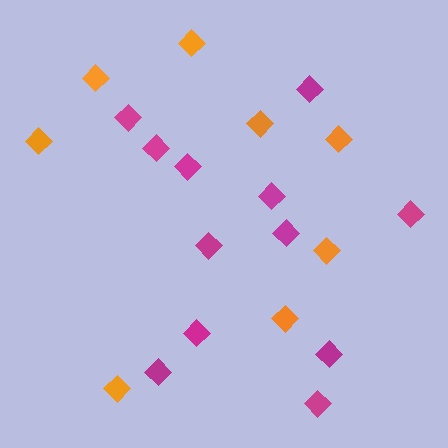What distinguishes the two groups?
There are 2 groups: one group of orange diamonds (8) and one group of magenta diamonds (12).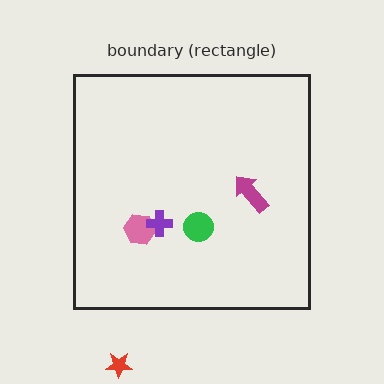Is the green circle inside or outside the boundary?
Inside.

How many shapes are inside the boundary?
4 inside, 1 outside.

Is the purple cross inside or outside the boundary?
Inside.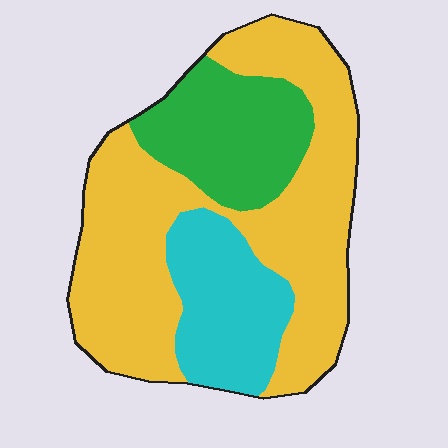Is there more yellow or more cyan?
Yellow.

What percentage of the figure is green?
Green covers 21% of the figure.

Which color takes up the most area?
Yellow, at roughly 60%.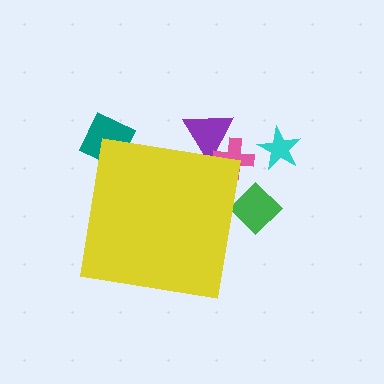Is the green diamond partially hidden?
Yes, the green diamond is partially hidden behind the yellow square.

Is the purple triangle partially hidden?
Yes, the purple triangle is partially hidden behind the yellow square.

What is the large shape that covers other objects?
A yellow square.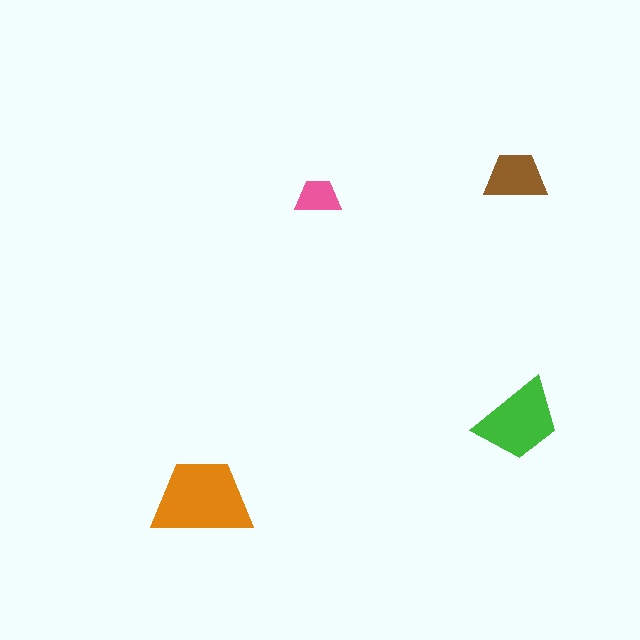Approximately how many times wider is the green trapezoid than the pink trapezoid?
About 2 times wider.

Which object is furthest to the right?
The green trapezoid is rightmost.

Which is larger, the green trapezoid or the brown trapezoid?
The green one.